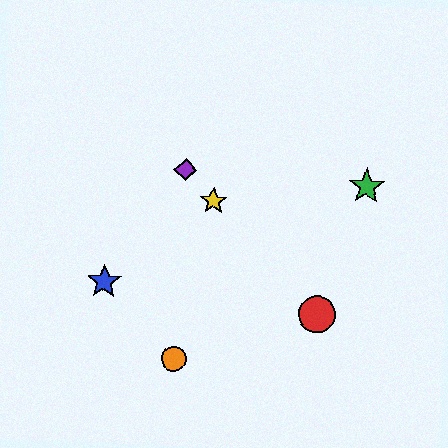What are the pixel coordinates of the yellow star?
The yellow star is at (214, 201).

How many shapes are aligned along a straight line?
3 shapes (the red circle, the yellow star, the purple diamond) are aligned along a straight line.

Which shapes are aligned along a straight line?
The red circle, the yellow star, the purple diamond are aligned along a straight line.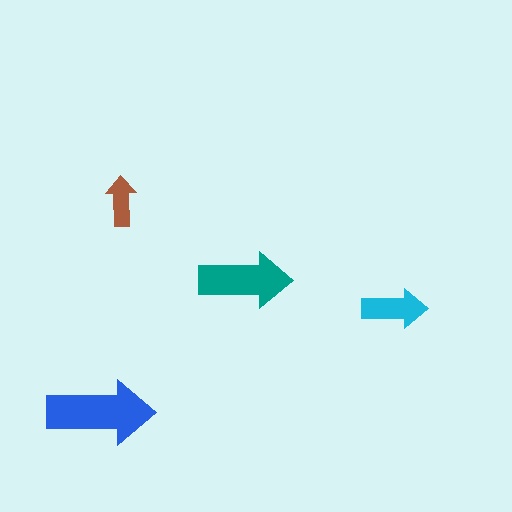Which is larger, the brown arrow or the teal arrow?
The teal one.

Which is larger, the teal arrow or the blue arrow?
The blue one.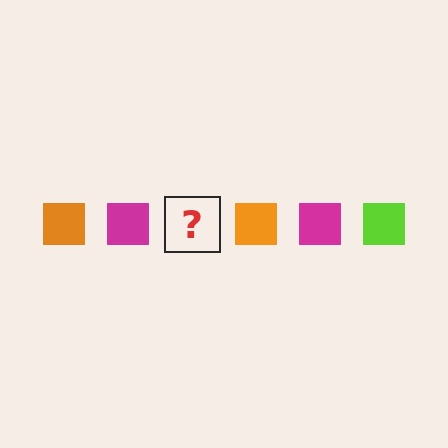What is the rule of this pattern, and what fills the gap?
The rule is that the pattern cycles through orange, magenta, lime squares. The gap should be filled with a lime square.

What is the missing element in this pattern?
The missing element is a lime square.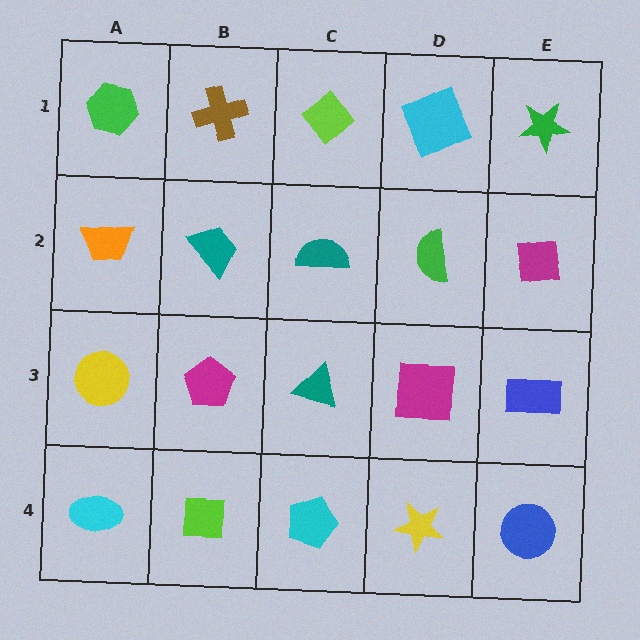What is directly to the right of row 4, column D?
A blue circle.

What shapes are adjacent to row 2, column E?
A green star (row 1, column E), a blue rectangle (row 3, column E), a green semicircle (row 2, column D).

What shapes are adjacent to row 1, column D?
A green semicircle (row 2, column D), a lime diamond (row 1, column C), a green star (row 1, column E).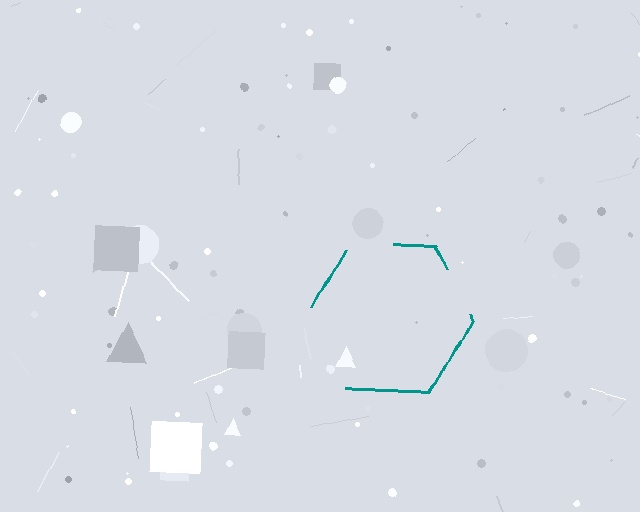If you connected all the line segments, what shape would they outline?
They would outline a hexagon.